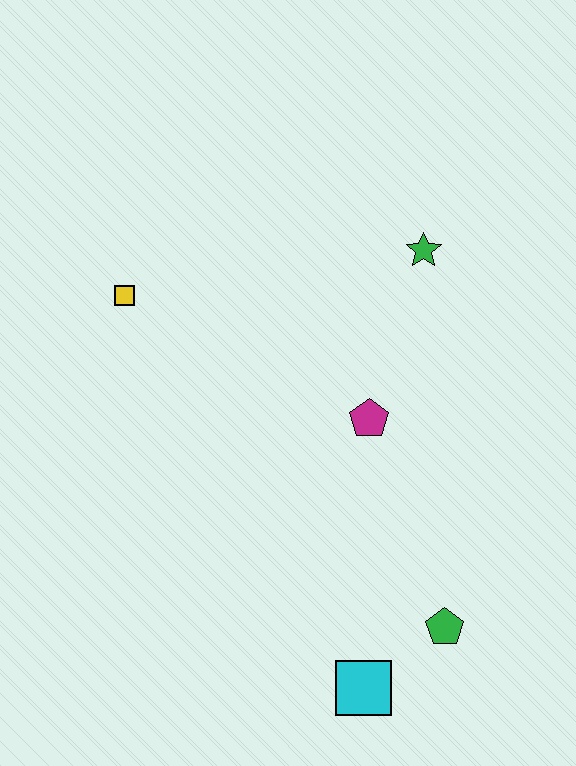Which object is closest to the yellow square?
The magenta pentagon is closest to the yellow square.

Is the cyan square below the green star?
Yes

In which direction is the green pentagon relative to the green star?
The green pentagon is below the green star.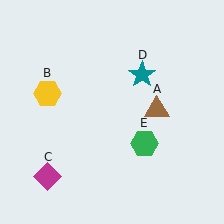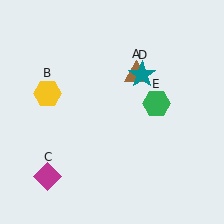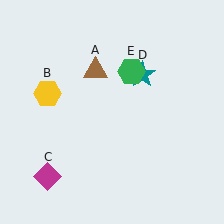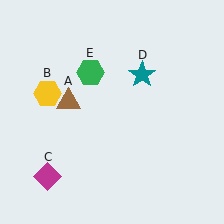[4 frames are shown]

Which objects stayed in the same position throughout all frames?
Yellow hexagon (object B) and magenta diamond (object C) and teal star (object D) remained stationary.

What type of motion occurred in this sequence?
The brown triangle (object A), green hexagon (object E) rotated counterclockwise around the center of the scene.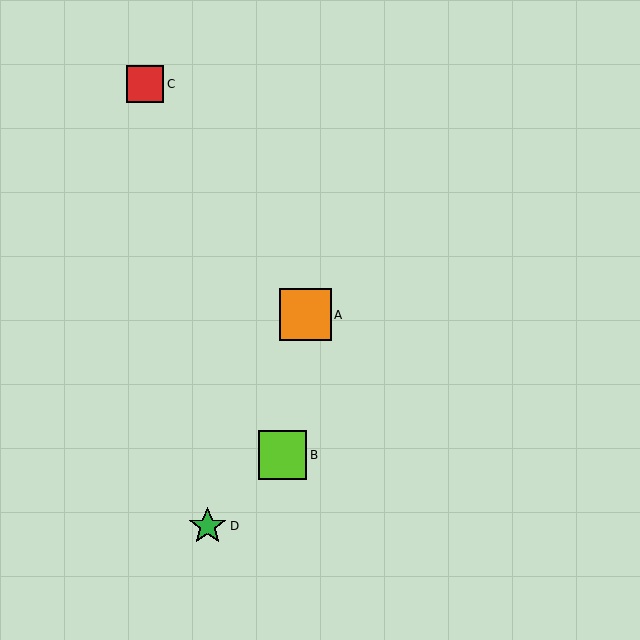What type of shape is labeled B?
Shape B is a lime square.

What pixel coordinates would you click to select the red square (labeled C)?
Click at (145, 84) to select the red square C.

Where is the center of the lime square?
The center of the lime square is at (283, 455).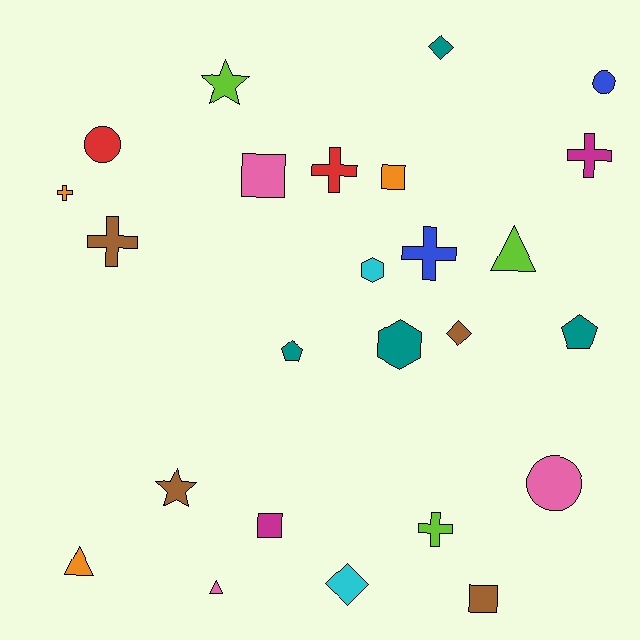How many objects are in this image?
There are 25 objects.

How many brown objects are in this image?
There are 4 brown objects.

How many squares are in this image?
There are 4 squares.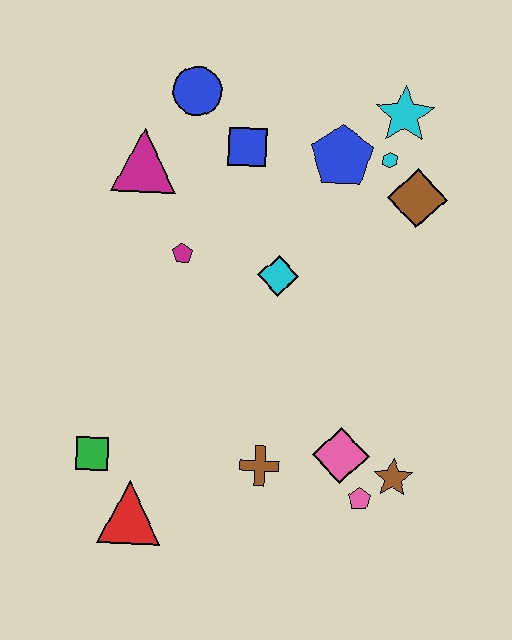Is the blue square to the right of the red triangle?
Yes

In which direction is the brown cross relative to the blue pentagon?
The brown cross is below the blue pentagon.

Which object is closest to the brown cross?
The pink diamond is closest to the brown cross.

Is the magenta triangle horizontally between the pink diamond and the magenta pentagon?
No